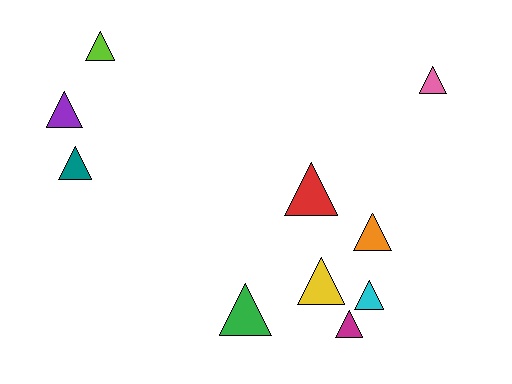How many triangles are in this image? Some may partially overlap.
There are 10 triangles.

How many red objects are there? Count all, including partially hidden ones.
There is 1 red object.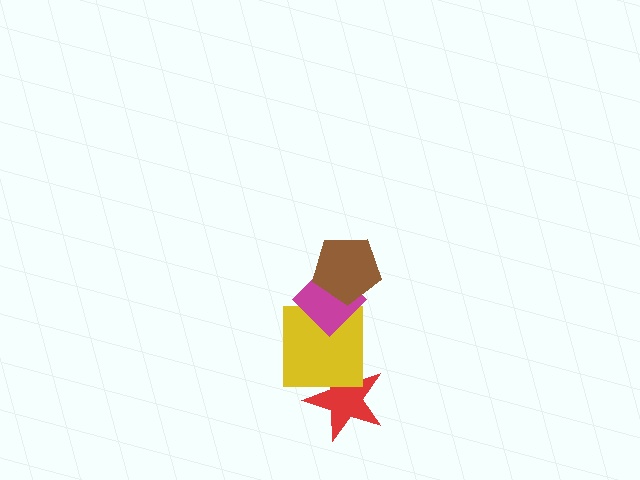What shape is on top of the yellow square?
The magenta diamond is on top of the yellow square.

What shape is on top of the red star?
The yellow square is on top of the red star.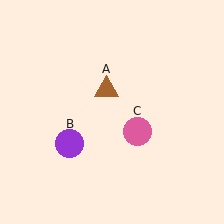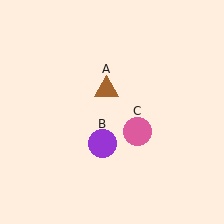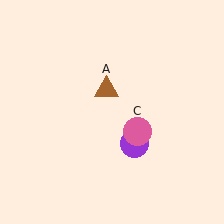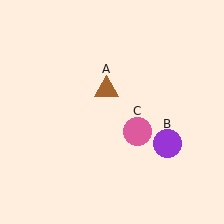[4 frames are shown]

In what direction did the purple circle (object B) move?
The purple circle (object B) moved right.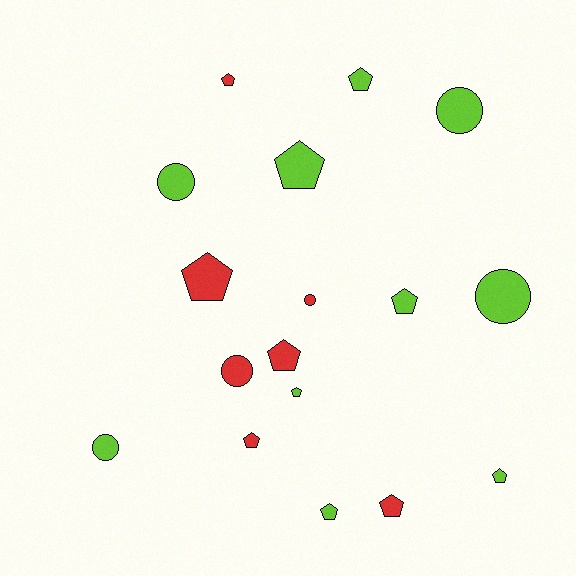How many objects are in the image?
There are 17 objects.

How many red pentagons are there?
There are 5 red pentagons.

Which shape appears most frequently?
Pentagon, with 11 objects.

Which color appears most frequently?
Lime, with 10 objects.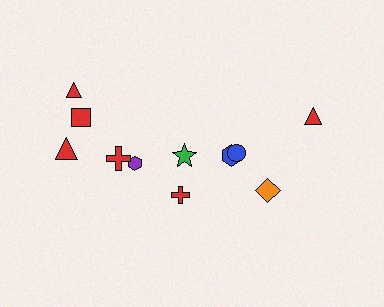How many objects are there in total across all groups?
There are 11 objects.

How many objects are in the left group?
There are 7 objects.